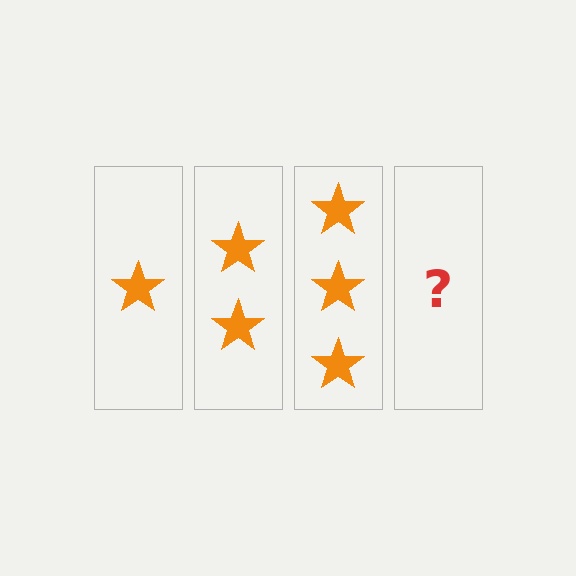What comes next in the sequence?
The next element should be 4 stars.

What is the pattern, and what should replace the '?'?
The pattern is that each step adds one more star. The '?' should be 4 stars.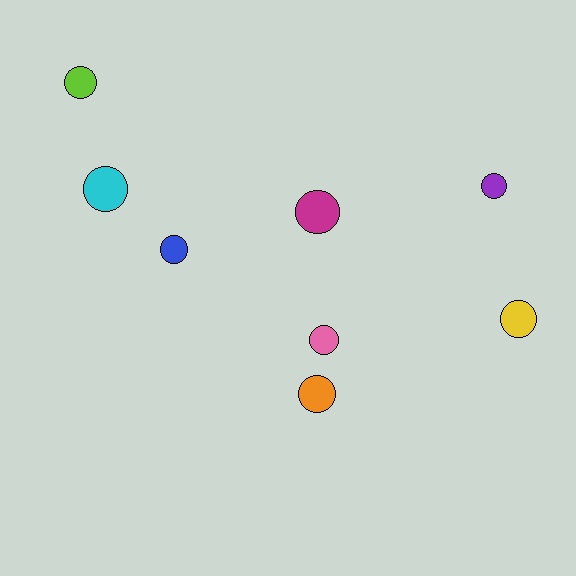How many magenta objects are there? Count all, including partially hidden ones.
There is 1 magenta object.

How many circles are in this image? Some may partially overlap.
There are 8 circles.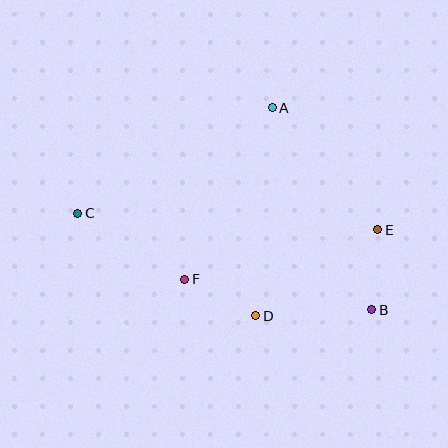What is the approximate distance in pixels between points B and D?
The distance between B and D is approximately 116 pixels.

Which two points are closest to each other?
Points D and F are closest to each other.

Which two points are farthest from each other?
Points B and C are farthest from each other.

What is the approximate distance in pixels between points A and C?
The distance between A and C is approximately 221 pixels.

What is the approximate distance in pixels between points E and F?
The distance between E and F is approximately 199 pixels.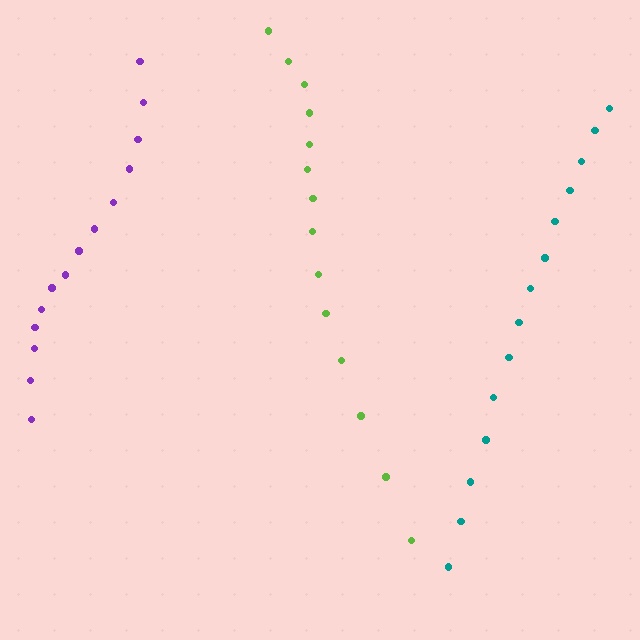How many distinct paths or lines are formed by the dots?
There are 3 distinct paths.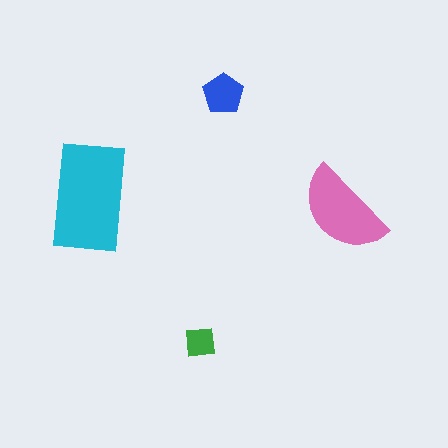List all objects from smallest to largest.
The green square, the blue pentagon, the pink semicircle, the cyan rectangle.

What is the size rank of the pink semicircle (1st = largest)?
2nd.